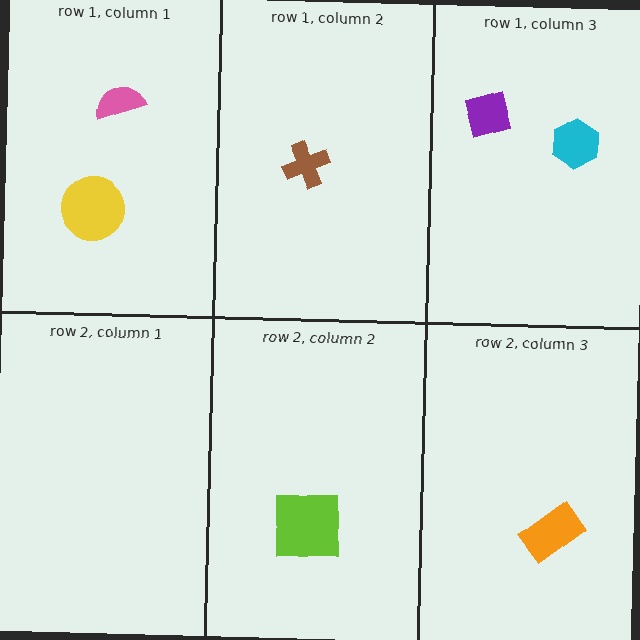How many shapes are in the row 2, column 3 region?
1.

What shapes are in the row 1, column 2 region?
The brown cross.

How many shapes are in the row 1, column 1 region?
2.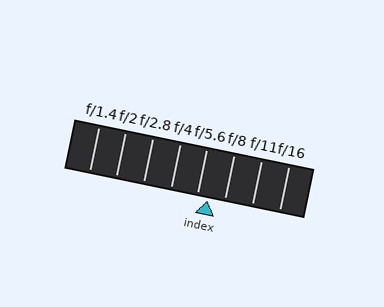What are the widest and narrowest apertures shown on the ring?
The widest aperture shown is f/1.4 and the narrowest is f/16.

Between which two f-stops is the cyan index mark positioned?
The index mark is between f/5.6 and f/8.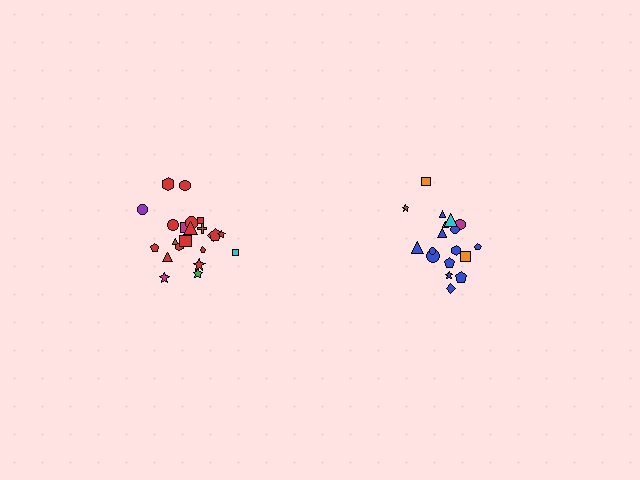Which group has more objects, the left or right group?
The left group.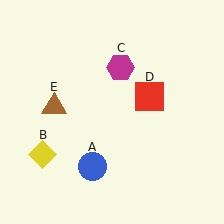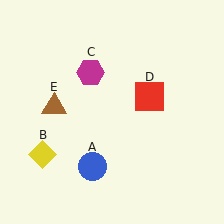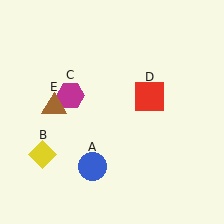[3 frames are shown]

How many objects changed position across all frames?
1 object changed position: magenta hexagon (object C).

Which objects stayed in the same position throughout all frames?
Blue circle (object A) and yellow diamond (object B) and red square (object D) and brown triangle (object E) remained stationary.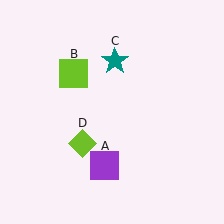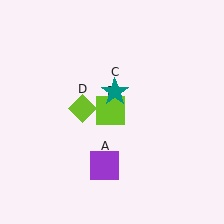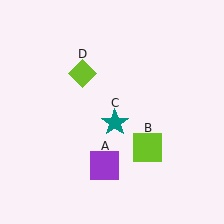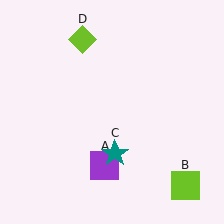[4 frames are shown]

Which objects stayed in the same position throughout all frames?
Purple square (object A) remained stationary.